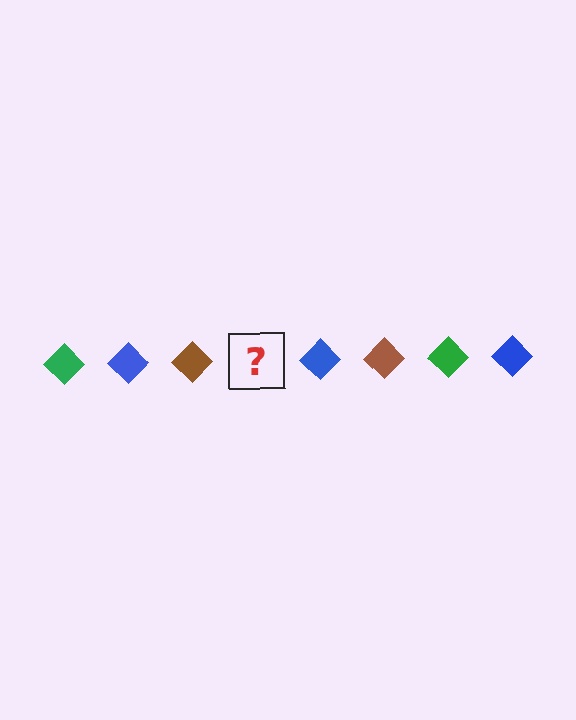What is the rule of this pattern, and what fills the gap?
The rule is that the pattern cycles through green, blue, brown diamonds. The gap should be filled with a green diamond.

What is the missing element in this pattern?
The missing element is a green diamond.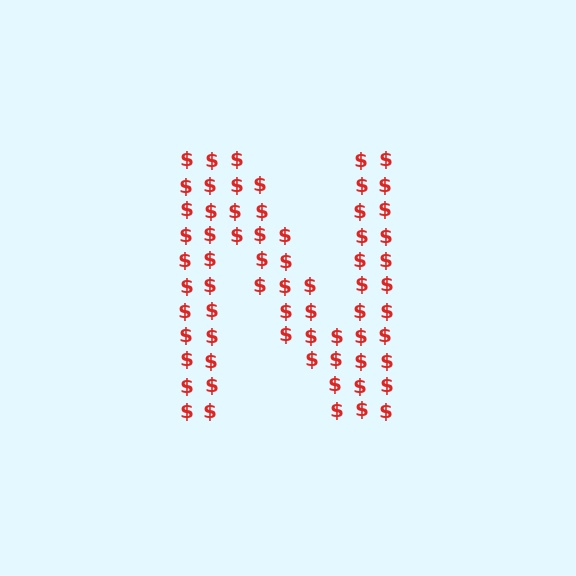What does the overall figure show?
The overall figure shows the letter N.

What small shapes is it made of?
It is made of small dollar signs.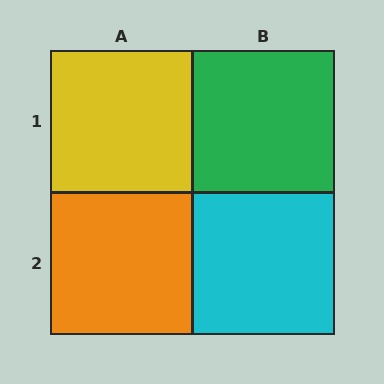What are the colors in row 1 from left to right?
Yellow, green.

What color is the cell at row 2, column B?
Cyan.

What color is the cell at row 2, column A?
Orange.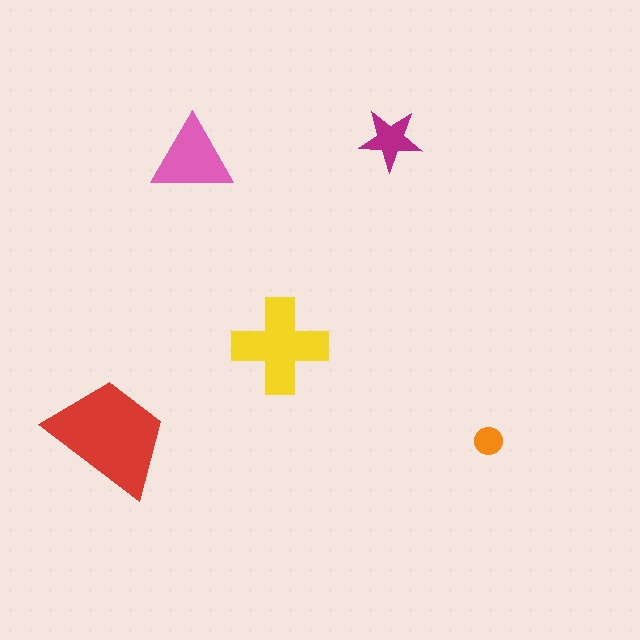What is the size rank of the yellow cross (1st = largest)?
2nd.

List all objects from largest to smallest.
The red trapezoid, the yellow cross, the pink triangle, the magenta star, the orange circle.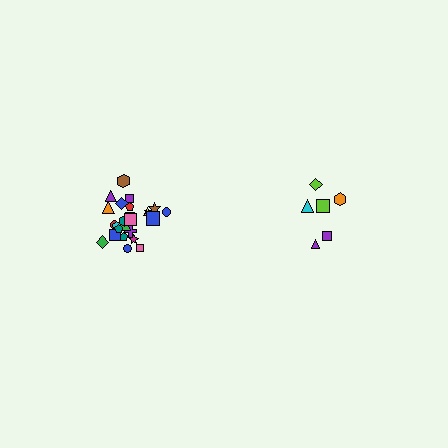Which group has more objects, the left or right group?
The left group.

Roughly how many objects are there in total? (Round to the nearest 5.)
Roughly 30 objects in total.